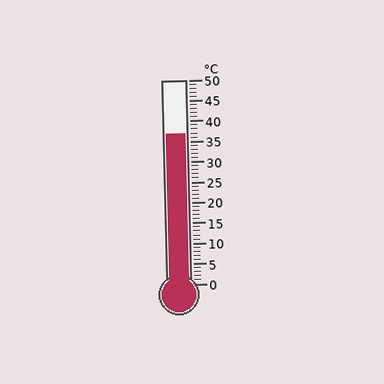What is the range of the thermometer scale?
The thermometer scale ranges from 0°C to 50°C.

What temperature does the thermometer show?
The thermometer shows approximately 37°C.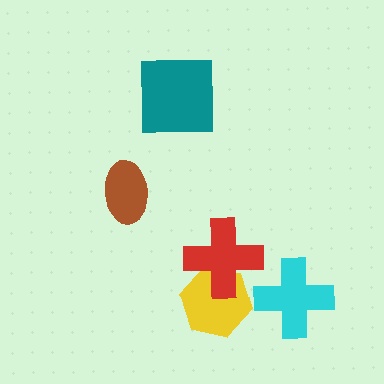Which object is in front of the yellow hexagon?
The red cross is in front of the yellow hexagon.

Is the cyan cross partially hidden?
No, no other shape covers it.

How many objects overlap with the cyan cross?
0 objects overlap with the cyan cross.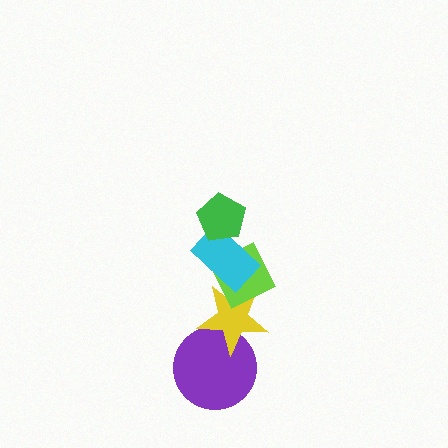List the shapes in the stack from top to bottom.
From top to bottom: the green pentagon, the cyan rectangle, the lime diamond, the yellow star, the purple circle.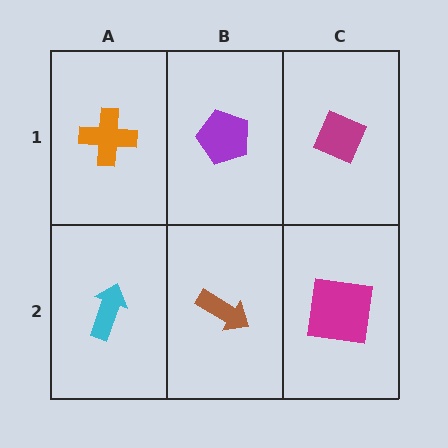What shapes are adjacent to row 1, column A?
A cyan arrow (row 2, column A), a purple pentagon (row 1, column B).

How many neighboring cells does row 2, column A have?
2.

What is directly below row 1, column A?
A cyan arrow.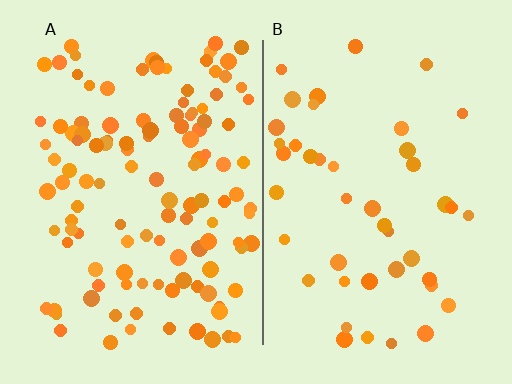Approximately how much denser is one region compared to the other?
Approximately 2.7× — region A over region B.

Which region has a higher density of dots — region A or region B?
A (the left).